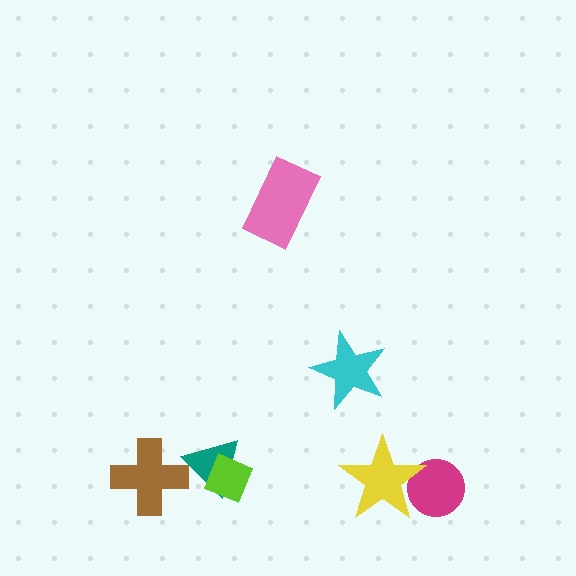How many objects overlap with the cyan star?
0 objects overlap with the cyan star.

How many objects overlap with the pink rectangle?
0 objects overlap with the pink rectangle.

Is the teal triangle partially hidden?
Yes, it is partially covered by another shape.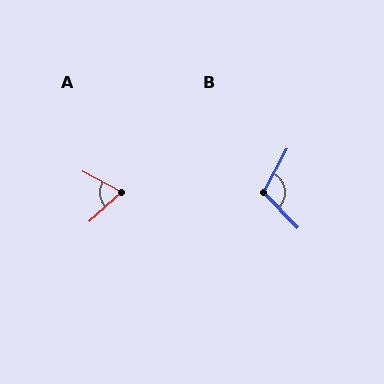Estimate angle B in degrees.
Approximately 109 degrees.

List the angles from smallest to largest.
A (69°), B (109°).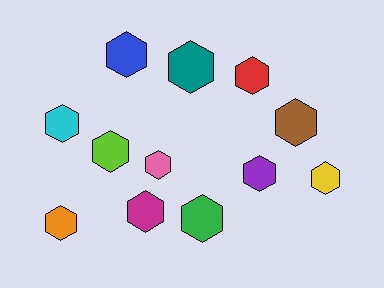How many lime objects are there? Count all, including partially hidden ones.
There is 1 lime object.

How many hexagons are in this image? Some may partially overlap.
There are 12 hexagons.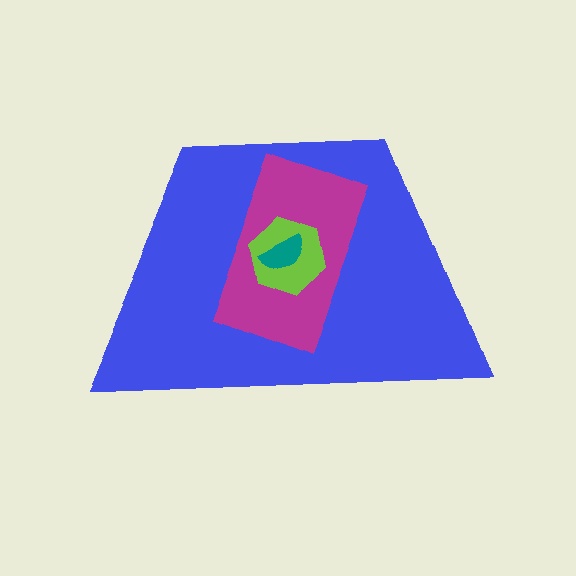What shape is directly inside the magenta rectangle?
The lime hexagon.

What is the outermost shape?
The blue trapezoid.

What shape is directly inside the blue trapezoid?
The magenta rectangle.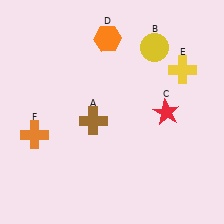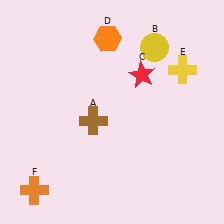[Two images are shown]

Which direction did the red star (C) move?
The red star (C) moved up.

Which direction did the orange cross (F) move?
The orange cross (F) moved down.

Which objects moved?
The objects that moved are: the red star (C), the orange cross (F).